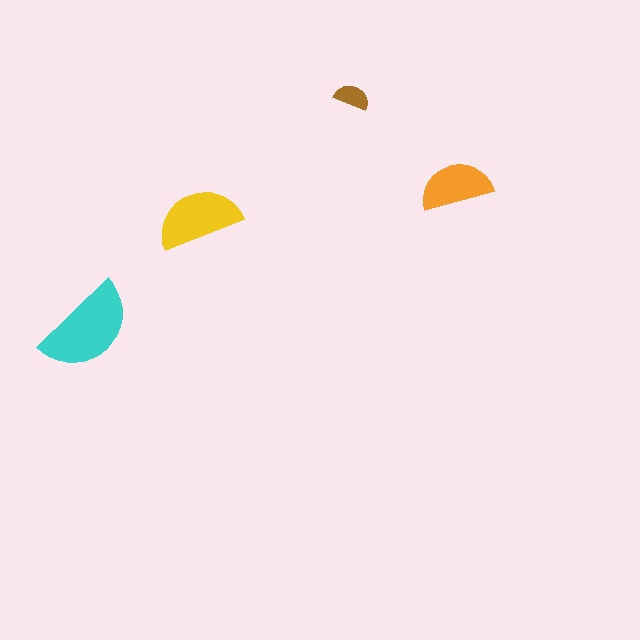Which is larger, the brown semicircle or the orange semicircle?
The orange one.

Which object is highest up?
The brown semicircle is topmost.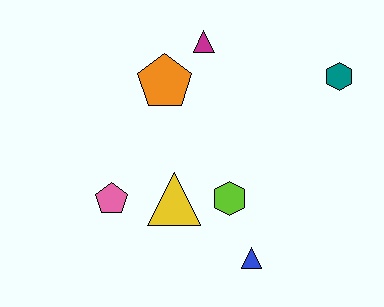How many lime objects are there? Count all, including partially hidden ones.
There is 1 lime object.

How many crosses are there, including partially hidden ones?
There are no crosses.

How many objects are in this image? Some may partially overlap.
There are 7 objects.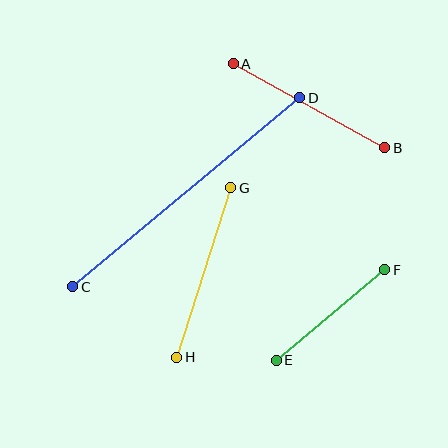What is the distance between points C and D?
The distance is approximately 295 pixels.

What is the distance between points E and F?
The distance is approximately 141 pixels.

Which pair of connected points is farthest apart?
Points C and D are farthest apart.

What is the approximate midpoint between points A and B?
The midpoint is at approximately (309, 106) pixels.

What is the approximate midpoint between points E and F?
The midpoint is at approximately (330, 315) pixels.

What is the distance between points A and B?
The distance is approximately 173 pixels.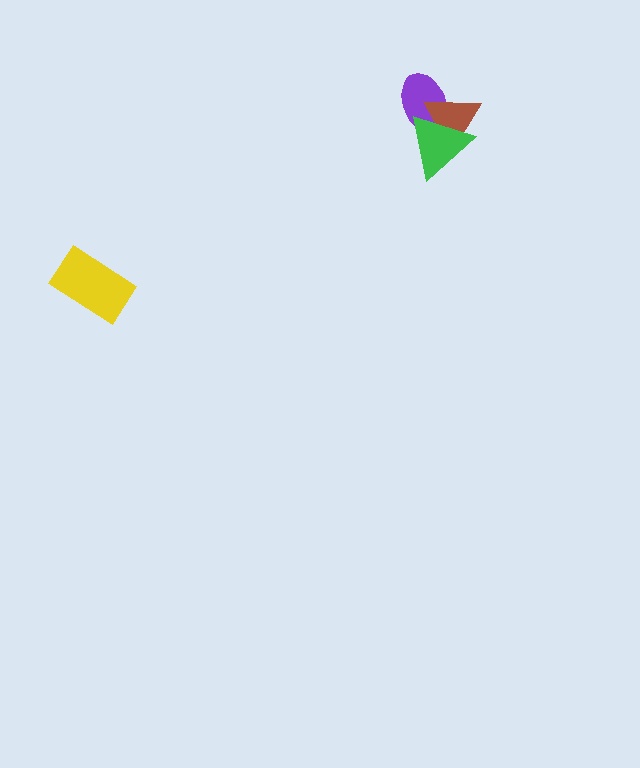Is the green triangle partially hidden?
No, no other shape covers it.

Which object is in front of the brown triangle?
The green triangle is in front of the brown triangle.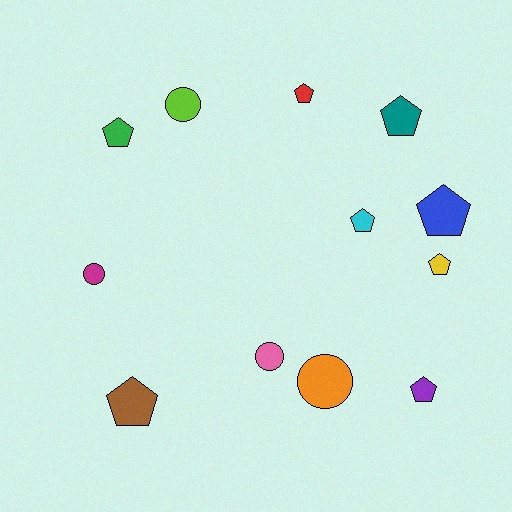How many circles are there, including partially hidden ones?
There are 4 circles.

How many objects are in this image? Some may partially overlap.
There are 12 objects.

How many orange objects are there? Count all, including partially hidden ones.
There is 1 orange object.